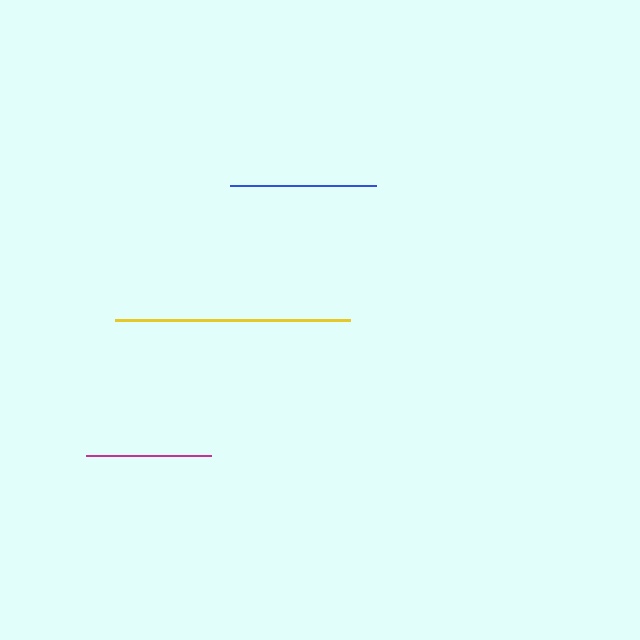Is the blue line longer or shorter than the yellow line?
The yellow line is longer than the blue line.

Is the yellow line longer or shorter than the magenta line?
The yellow line is longer than the magenta line.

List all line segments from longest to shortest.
From longest to shortest: yellow, blue, magenta.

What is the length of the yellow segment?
The yellow segment is approximately 235 pixels long.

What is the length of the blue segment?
The blue segment is approximately 145 pixels long.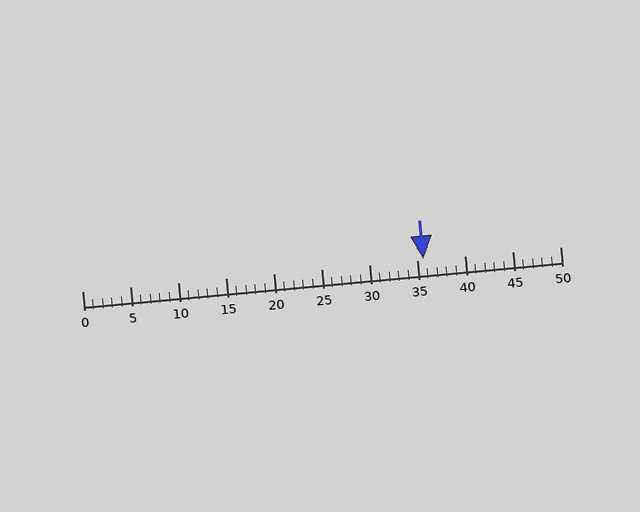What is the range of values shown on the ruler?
The ruler shows values from 0 to 50.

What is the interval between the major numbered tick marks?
The major tick marks are spaced 5 units apart.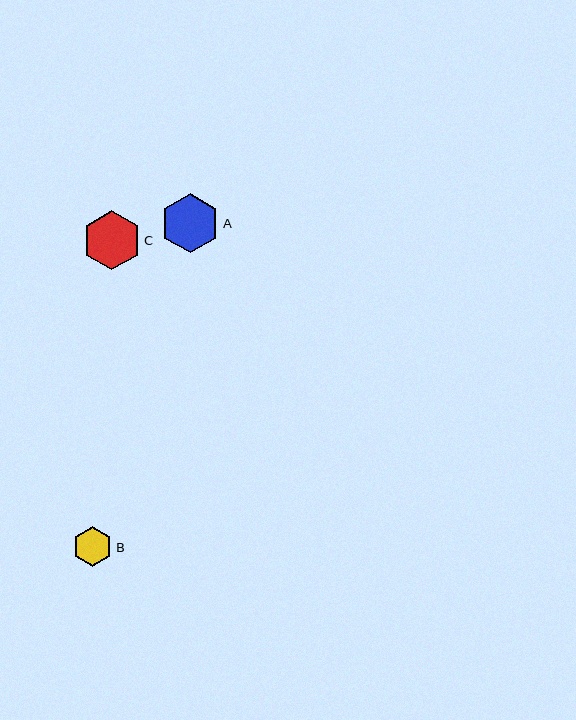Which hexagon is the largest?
Hexagon C is the largest with a size of approximately 59 pixels.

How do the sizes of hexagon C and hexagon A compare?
Hexagon C and hexagon A are approximately the same size.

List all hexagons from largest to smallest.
From largest to smallest: C, A, B.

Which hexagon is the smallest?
Hexagon B is the smallest with a size of approximately 40 pixels.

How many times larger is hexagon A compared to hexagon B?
Hexagon A is approximately 1.5 times the size of hexagon B.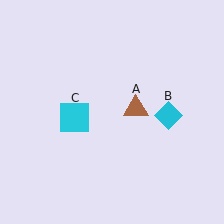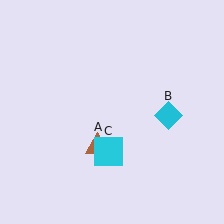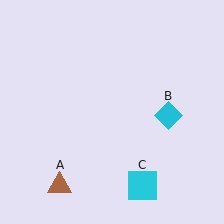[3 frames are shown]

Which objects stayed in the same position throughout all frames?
Cyan diamond (object B) remained stationary.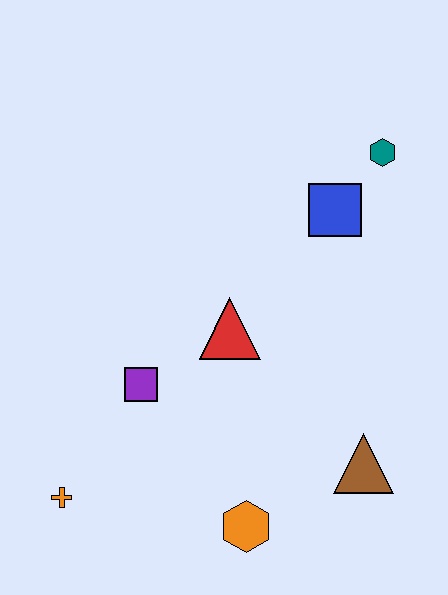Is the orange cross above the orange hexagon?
Yes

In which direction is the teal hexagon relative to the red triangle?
The teal hexagon is above the red triangle.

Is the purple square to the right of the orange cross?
Yes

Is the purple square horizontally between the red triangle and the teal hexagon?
No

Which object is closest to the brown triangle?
The orange hexagon is closest to the brown triangle.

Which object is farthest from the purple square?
The teal hexagon is farthest from the purple square.